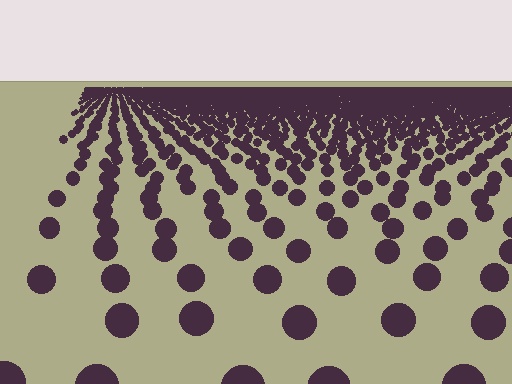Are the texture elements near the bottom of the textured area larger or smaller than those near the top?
Larger. Near the bottom, elements are closer to the viewer and appear at a bigger on-screen size.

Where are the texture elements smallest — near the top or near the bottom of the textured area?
Near the top.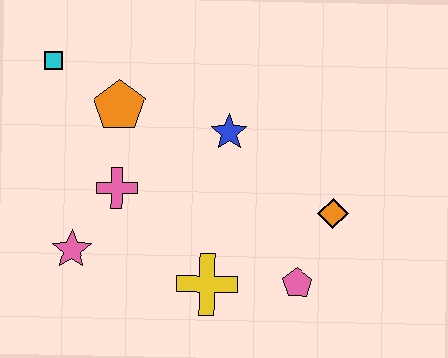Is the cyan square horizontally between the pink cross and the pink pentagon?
No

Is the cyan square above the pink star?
Yes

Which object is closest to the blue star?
The orange pentagon is closest to the blue star.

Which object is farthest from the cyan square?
The pink pentagon is farthest from the cyan square.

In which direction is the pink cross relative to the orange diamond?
The pink cross is to the left of the orange diamond.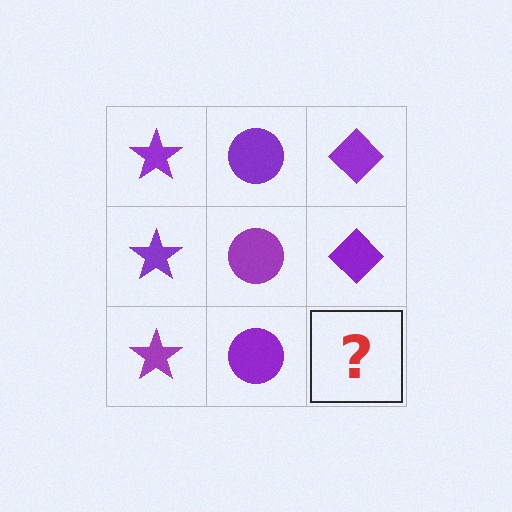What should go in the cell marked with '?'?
The missing cell should contain a purple diamond.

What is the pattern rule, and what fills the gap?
The rule is that each column has a consistent shape. The gap should be filled with a purple diamond.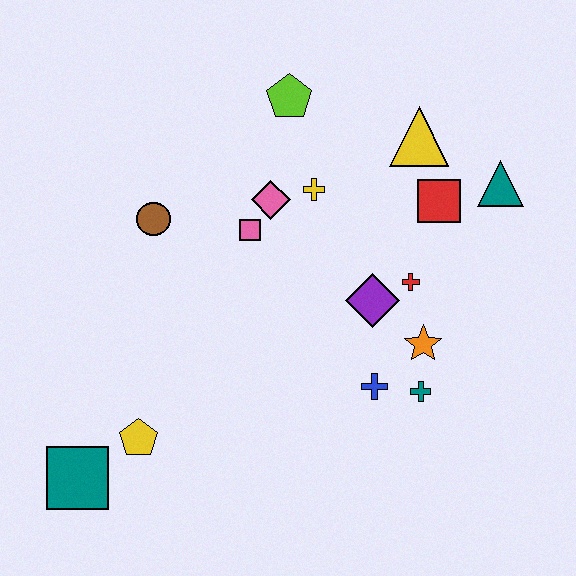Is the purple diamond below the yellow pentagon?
No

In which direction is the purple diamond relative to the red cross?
The purple diamond is to the left of the red cross.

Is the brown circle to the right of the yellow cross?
No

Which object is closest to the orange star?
The teal cross is closest to the orange star.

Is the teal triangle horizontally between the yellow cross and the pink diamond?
No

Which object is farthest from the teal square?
The teal triangle is farthest from the teal square.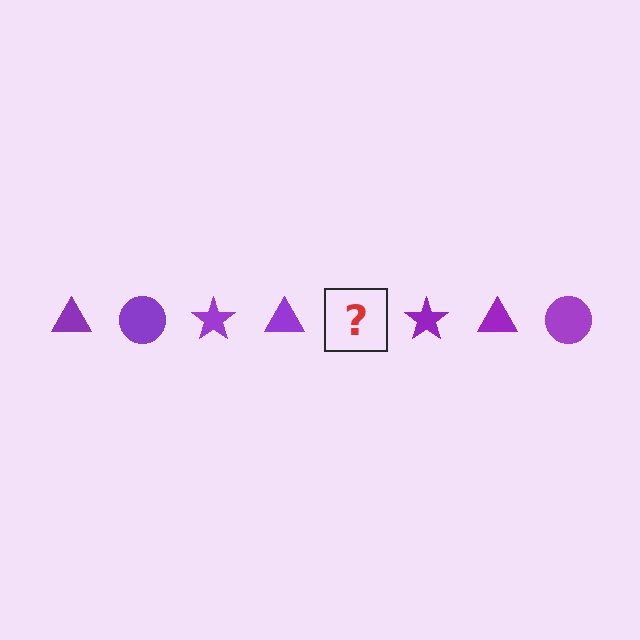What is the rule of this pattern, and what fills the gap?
The rule is that the pattern cycles through triangle, circle, star shapes in purple. The gap should be filled with a purple circle.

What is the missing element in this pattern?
The missing element is a purple circle.